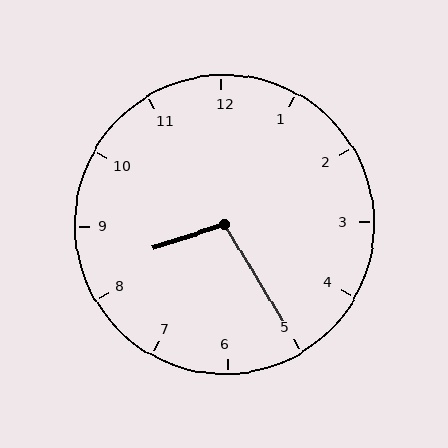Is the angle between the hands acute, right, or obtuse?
It is obtuse.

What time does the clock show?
8:25.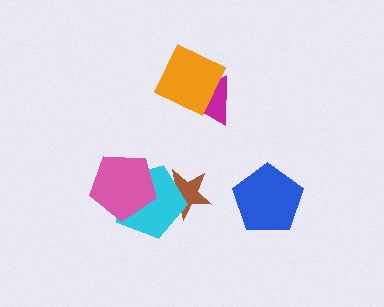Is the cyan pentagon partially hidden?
Yes, it is partially covered by another shape.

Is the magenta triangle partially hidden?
Yes, it is partially covered by another shape.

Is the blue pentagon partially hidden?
No, no other shape covers it.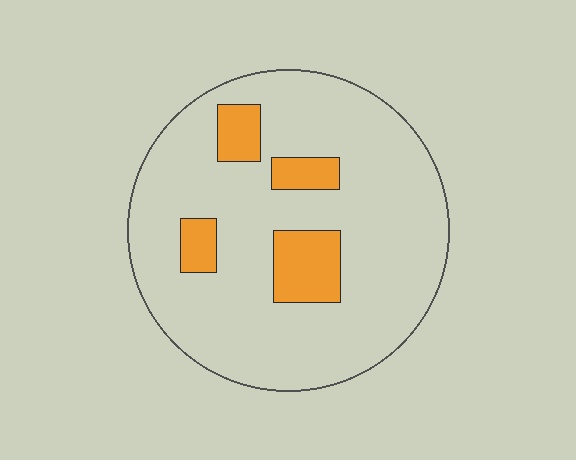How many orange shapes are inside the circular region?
4.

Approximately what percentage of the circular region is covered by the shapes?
Approximately 15%.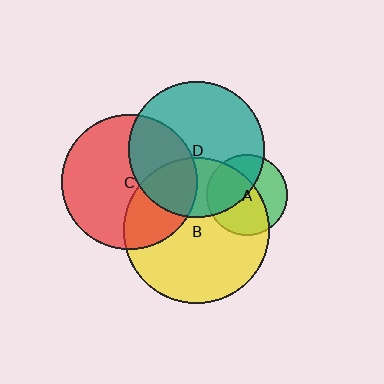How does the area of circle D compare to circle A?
Approximately 2.8 times.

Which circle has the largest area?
Circle B (yellow).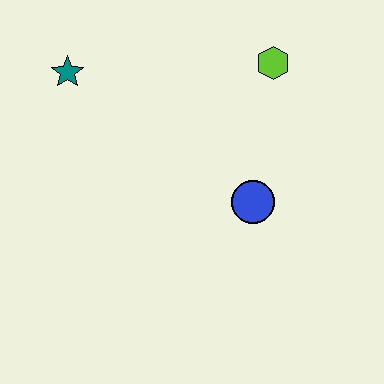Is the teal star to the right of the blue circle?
No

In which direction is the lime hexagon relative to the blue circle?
The lime hexagon is above the blue circle.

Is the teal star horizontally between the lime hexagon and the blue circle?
No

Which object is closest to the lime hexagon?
The blue circle is closest to the lime hexagon.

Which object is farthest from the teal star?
The blue circle is farthest from the teal star.